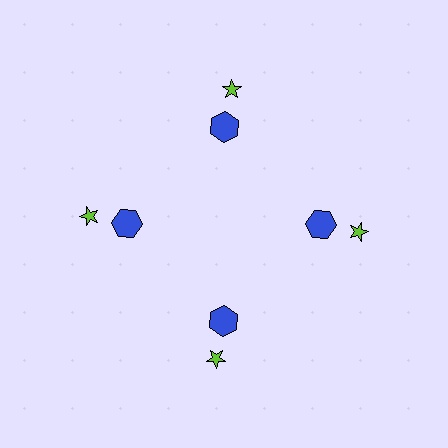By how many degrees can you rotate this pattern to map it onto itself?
The pattern maps onto itself every 90 degrees of rotation.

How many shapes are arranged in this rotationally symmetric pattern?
There are 8 shapes, arranged in 4 groups of 2.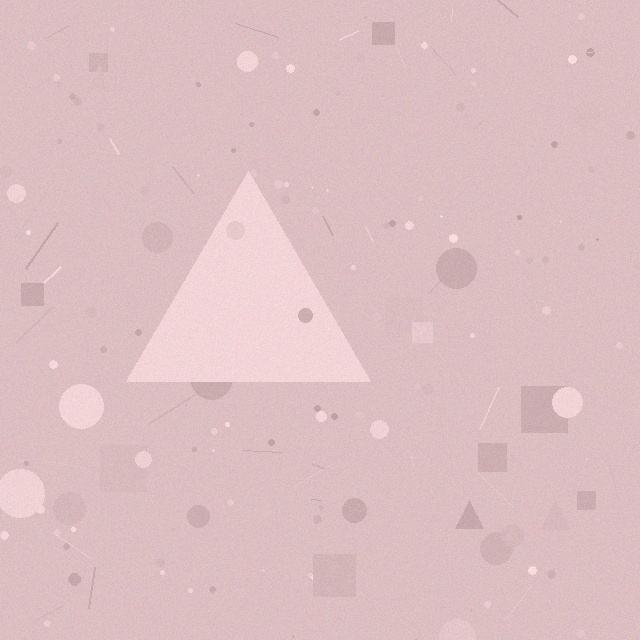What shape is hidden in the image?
A triangle is hidden in the image.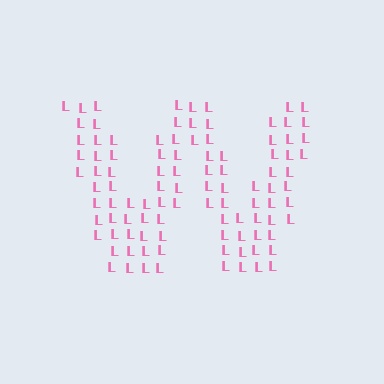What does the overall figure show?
The overall figure shows the letter W.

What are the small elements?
The small elements are letter L's.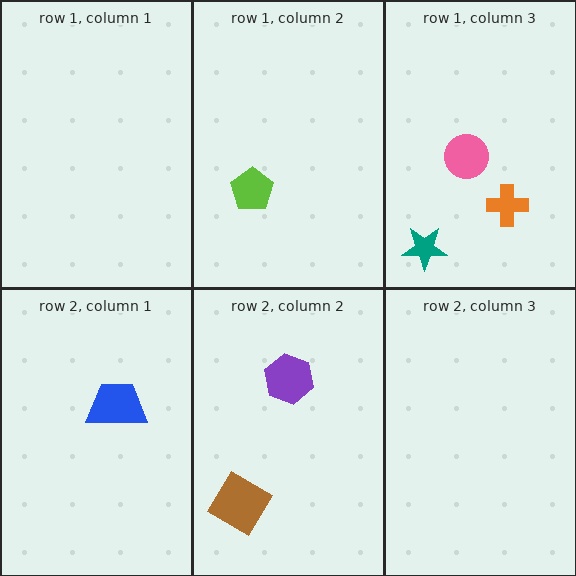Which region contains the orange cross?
The row 1, column 3 region.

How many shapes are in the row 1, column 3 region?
3.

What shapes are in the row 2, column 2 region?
The purple hexagon, the brown diamond.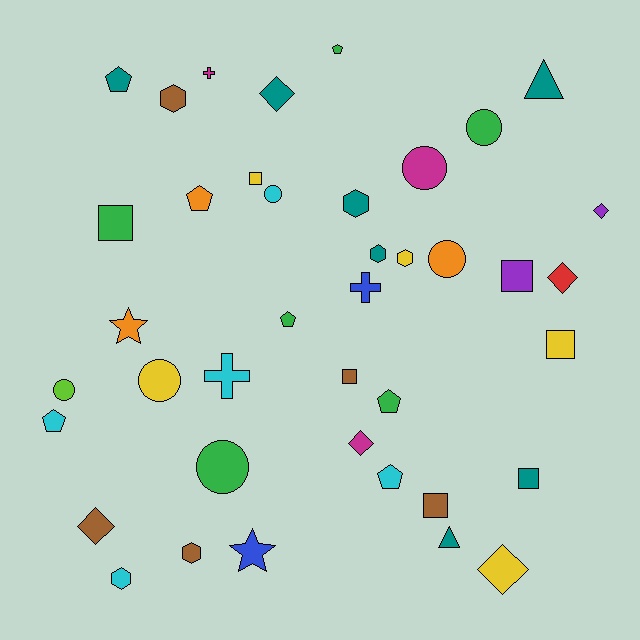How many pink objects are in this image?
There are no pink objects.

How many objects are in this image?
There are 40 objects.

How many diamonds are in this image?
There are 6 diamonds.